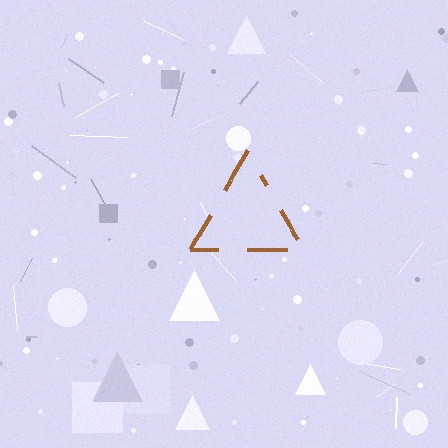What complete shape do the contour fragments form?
The contour fragments form a triangle.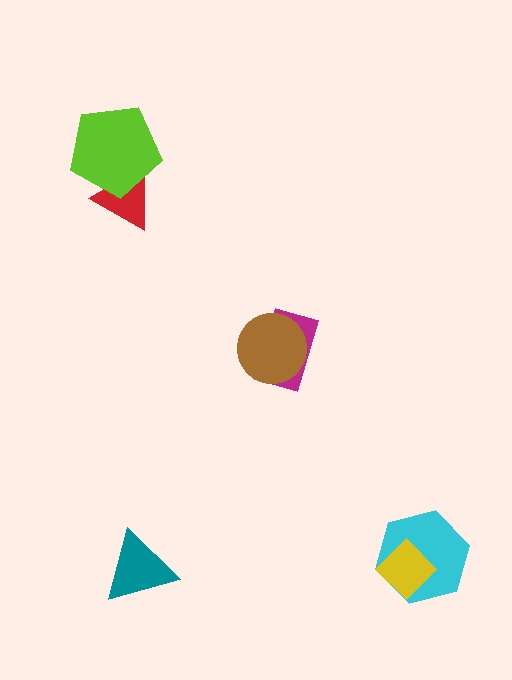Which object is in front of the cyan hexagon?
The yellow diamond is in front of the cyan hexagon.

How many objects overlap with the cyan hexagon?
1 object overlaps with the cyan hexagon.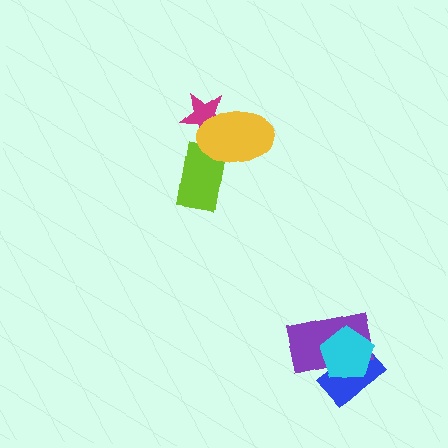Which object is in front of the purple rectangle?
The cyan pentagon is in front of the purple rectangle.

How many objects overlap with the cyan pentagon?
2 objects overlap with the cyan pentagon.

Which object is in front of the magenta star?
The yellow ellipse is in front of the magenta star.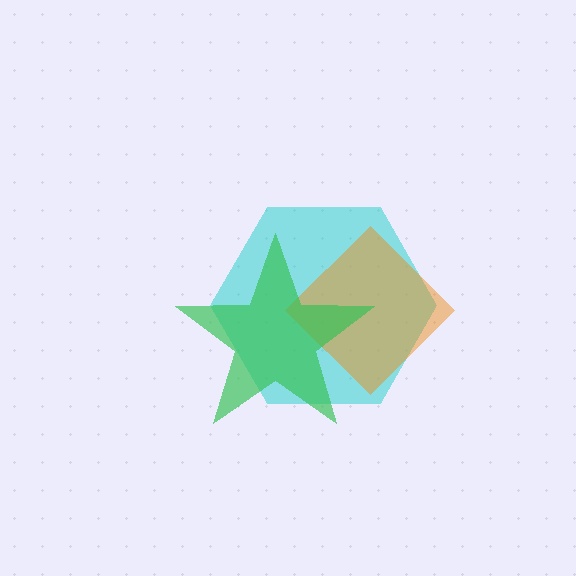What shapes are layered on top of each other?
The layered shapes are: a cyan hexagon, an orange diamond, a green star.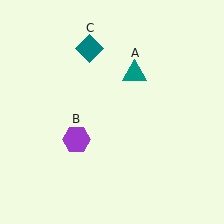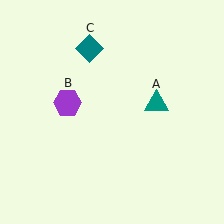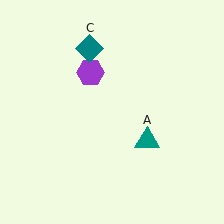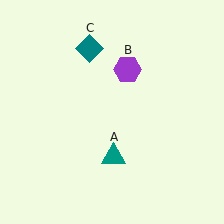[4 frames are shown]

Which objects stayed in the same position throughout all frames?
Teal diamond (object C) remained stationary.